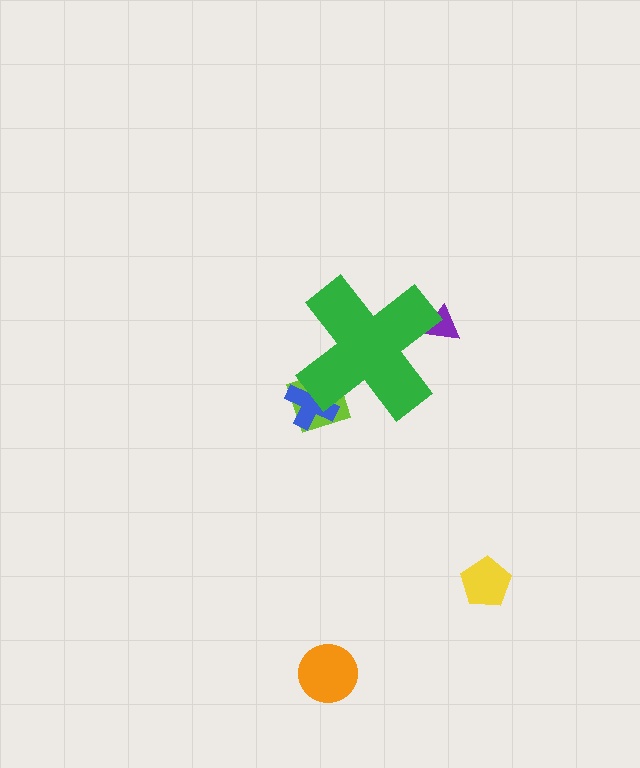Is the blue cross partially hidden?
Yes, the blue cross is partially hidden behind the green cross.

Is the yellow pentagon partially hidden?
No, the yellow pentagon is fully visible.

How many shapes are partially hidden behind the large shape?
3 shapes are partially hidden.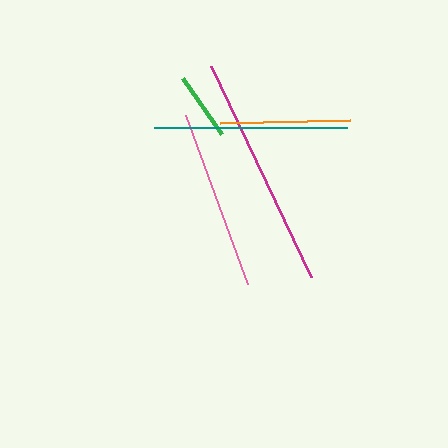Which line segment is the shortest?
The green line is the shortest at approximately 68 pixels.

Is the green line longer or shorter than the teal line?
The teal line is longer than the green line.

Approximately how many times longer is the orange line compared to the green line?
The orange line is approximately 1.9 times the length of the green line.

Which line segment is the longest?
The magenta line is the longest at approximately 234 pixels.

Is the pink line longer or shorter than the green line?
The pink line is longer than the green line.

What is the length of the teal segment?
The teal segment is approximately 194 pixels long.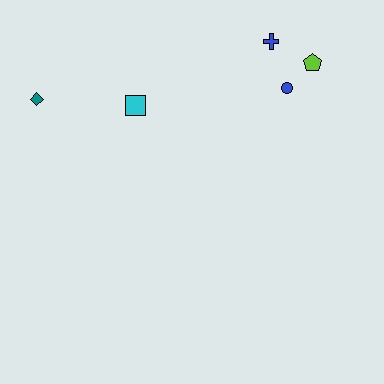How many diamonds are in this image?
There is 1 diamond.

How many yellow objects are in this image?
There are no yellow objects.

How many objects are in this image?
There are 5 objects.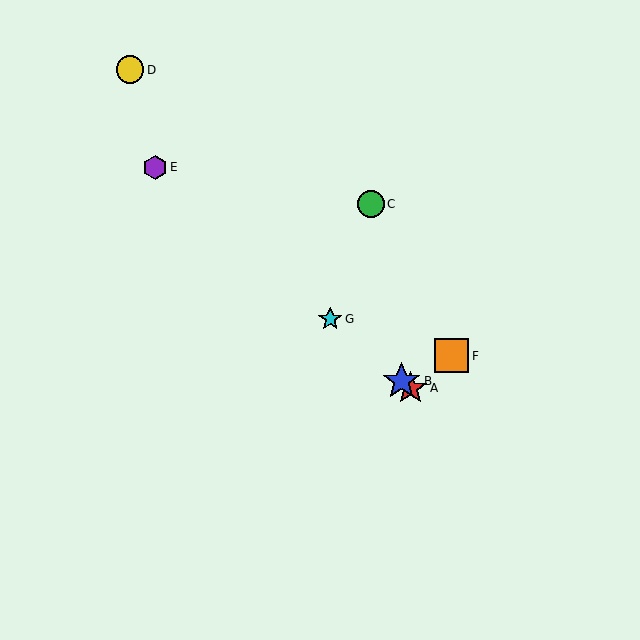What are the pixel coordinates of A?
Object A is at (410, 388).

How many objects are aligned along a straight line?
4 objects (A, B, E, G) are aligned along a straight line.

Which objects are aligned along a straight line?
Objects A, B, E, G are aligned along a straight line.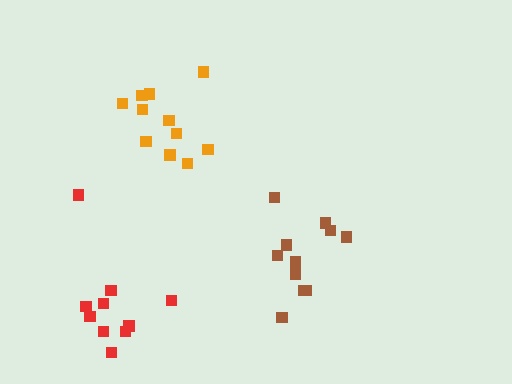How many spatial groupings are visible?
There are 3 spatial groupings.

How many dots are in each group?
Group 1: 11 dots, Group 2: 11 dots, Group 3: 10 dots (32 total).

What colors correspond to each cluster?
The clusters are colored: orange, brown, red.